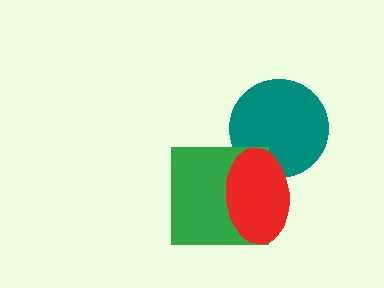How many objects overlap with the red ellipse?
2 objects overlap with the red ellipse.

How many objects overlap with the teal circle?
1 object overlaps with the teal circle.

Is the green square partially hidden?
Yes, it is partially covered by another shape.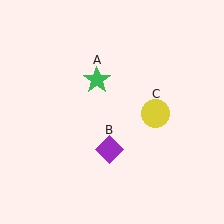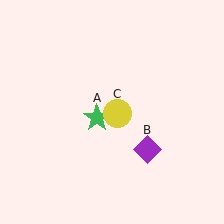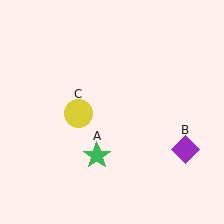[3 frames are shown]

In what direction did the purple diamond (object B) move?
The purple diamond (object B) moved right.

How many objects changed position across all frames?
3 objects changed position: green star (object A), purple diamond (object B), yellow circle (object C).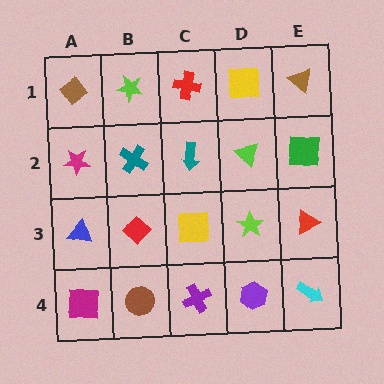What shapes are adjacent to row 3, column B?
A teal cross (row 2, column B), a brown circle (row 4, column B), a blue triangle (row 3, column A), a yellow square (row 3, column C).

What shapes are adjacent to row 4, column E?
A red triangle (row 3, column E), a purple hexagon (row 4, column D).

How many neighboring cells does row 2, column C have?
4.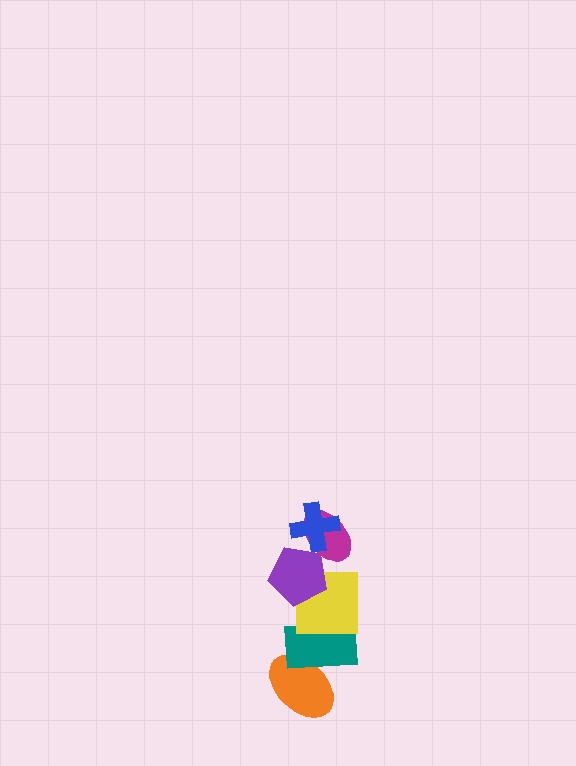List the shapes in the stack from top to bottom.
From top to bottom: the blue cross, the magenta ellipse, the purple pentagon, the yellow square, the teal rectangle, the orange ellipse.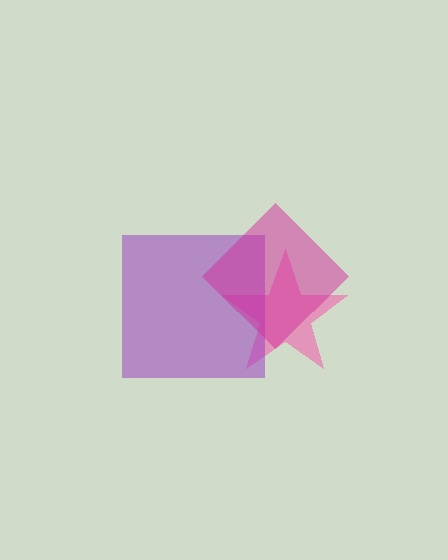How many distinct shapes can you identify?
There are 3 distinct shapes: a pink star, a purple square, a magenta diamond.